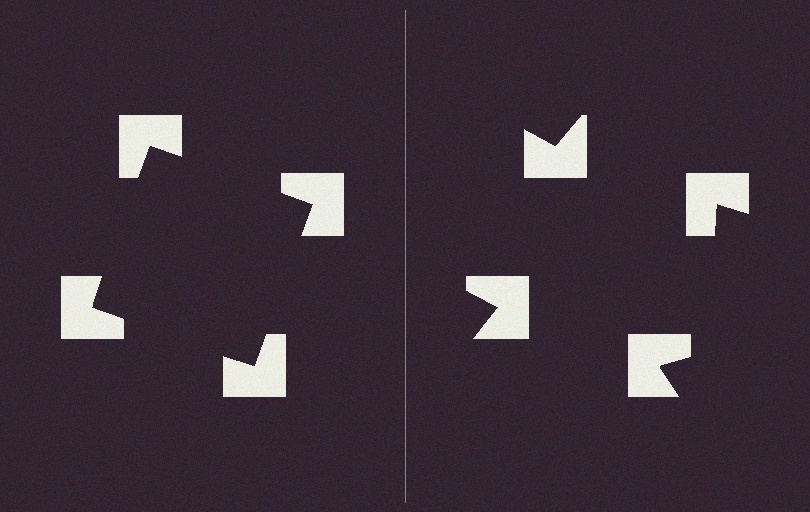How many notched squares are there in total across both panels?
8 — 4 on each side.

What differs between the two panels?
The notched squares are positioned identically on both sides; only the wedge orientations differ. On the left they align to a square; on the right they are misaligned.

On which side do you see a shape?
An illusory square appears on the left side. On the right side the wedge cuts are rotated, so no coherent shape forms.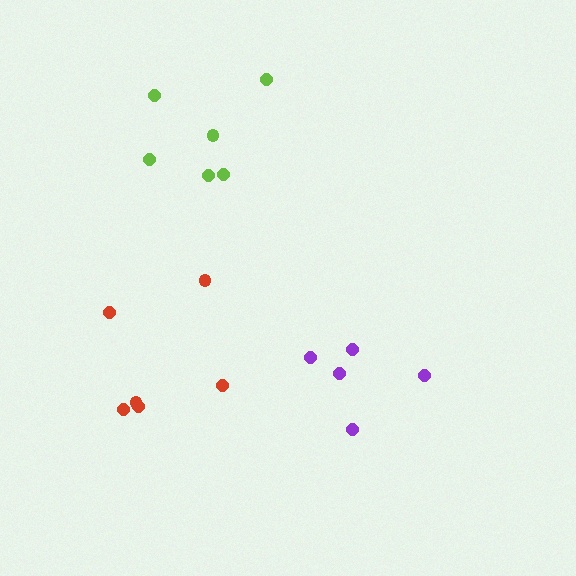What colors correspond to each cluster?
The clusters are colored: red, lime, purple.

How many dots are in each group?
Group 1: 6 dots, Group 2: 6 dots, Group 3: 5 dots (17 total).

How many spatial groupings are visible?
There are 3 spatial groupings.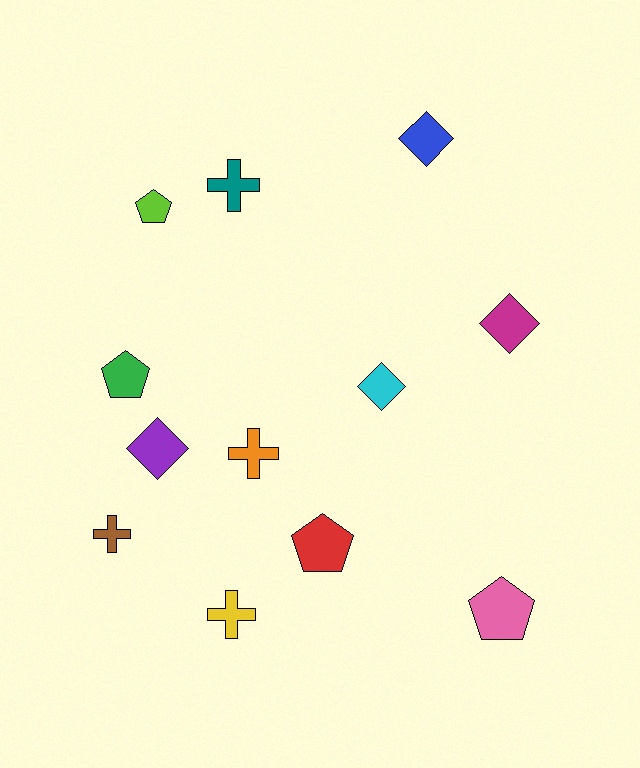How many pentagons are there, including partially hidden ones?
There are 4 pentagons.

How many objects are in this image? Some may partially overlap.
There are 12 objects.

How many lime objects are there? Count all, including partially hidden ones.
There is 1 lime object.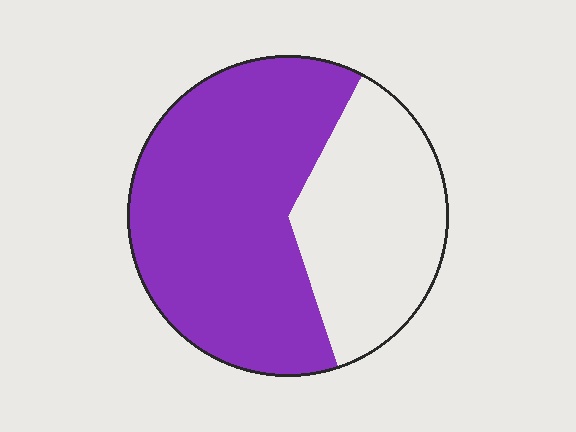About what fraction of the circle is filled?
About five eighths (5/8).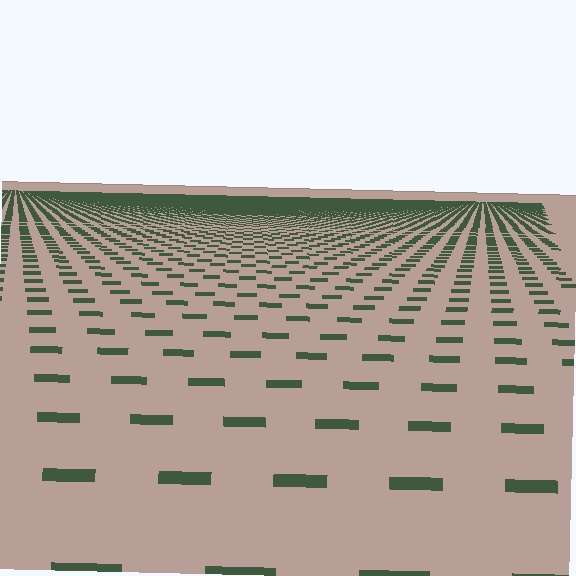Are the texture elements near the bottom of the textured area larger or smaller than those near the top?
Larger. Near the bottom, elements are closer to the viewer and appear at a bigger on-screen size.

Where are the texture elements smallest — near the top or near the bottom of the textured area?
Near the top.